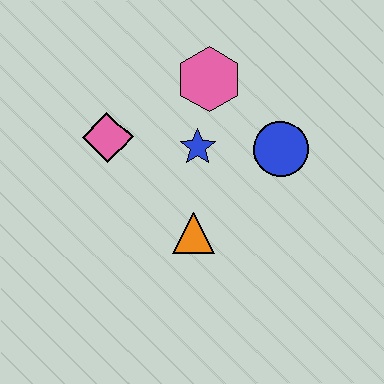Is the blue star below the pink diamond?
Yes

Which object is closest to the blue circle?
The blue star is closest to the blue circle.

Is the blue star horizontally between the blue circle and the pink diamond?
Yes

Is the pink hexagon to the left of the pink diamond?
No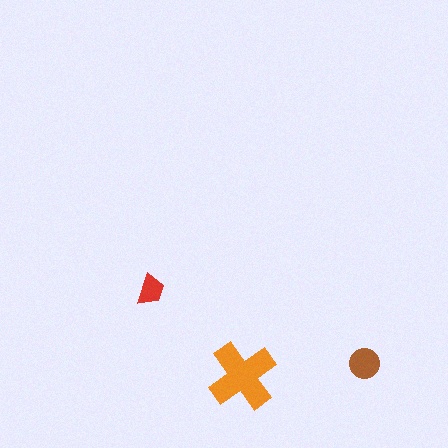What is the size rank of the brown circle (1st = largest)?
2nd.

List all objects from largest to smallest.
The orange cross, the brown circle, the red trapezoid.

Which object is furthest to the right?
The brown circle is rightmost.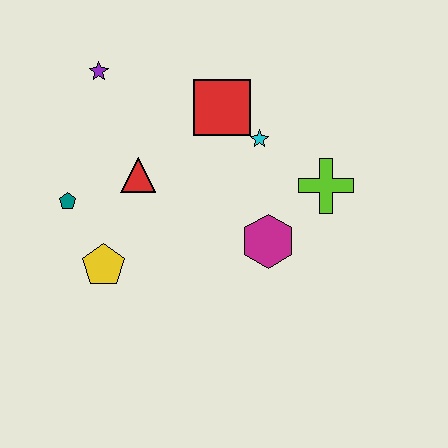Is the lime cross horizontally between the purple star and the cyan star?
No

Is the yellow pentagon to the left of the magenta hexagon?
Yes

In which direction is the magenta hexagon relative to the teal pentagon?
The magenta hexagon is to the right of the teal pentagon.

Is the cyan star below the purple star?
Yes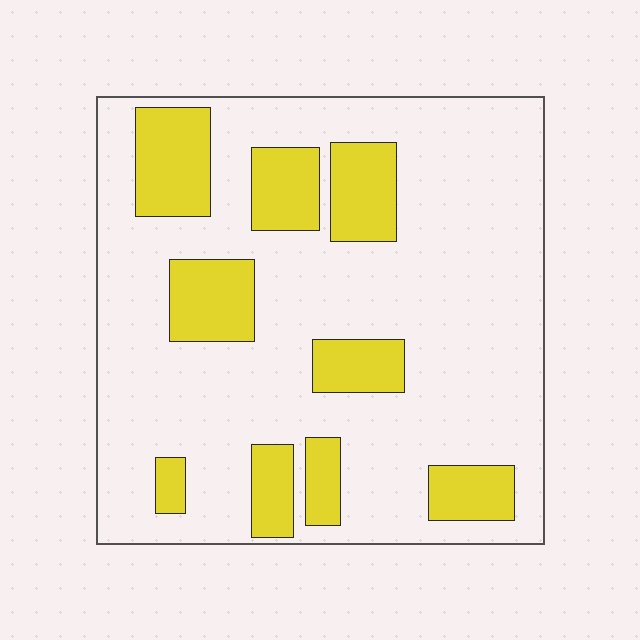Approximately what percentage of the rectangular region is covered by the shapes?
Approximately 25%.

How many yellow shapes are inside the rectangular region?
9.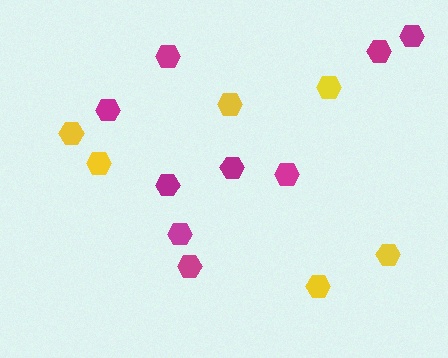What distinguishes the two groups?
There are 2 groups: one group of magenta hexagons (9) and one group of yellow hexagons (6).